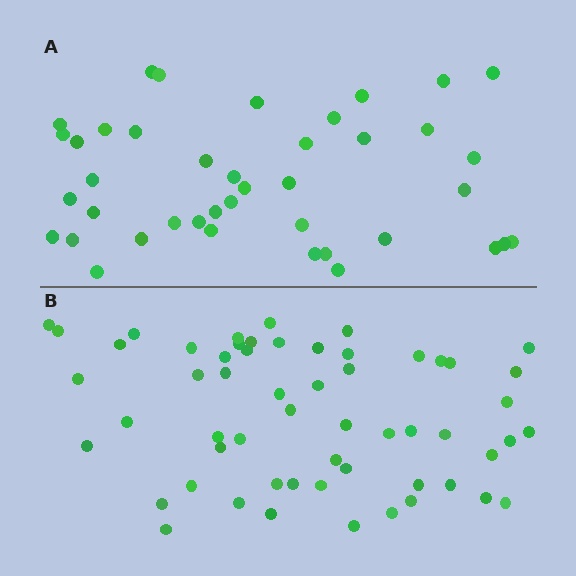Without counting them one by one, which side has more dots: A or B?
Region B (the bottom region) has more dots.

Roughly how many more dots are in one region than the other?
Region B has approximately 15 more dots than region A.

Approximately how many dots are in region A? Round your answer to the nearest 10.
About 40 dots. (The exact count is 41, which rounds to 40.)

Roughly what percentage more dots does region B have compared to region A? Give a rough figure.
About 40% more.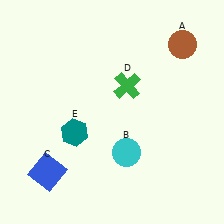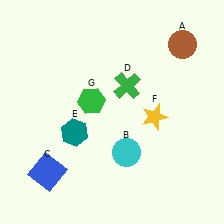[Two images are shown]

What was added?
A yellow star (F), a green hexagon (G) were added in Image 2.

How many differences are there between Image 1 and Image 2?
There are 2 differences between the two images.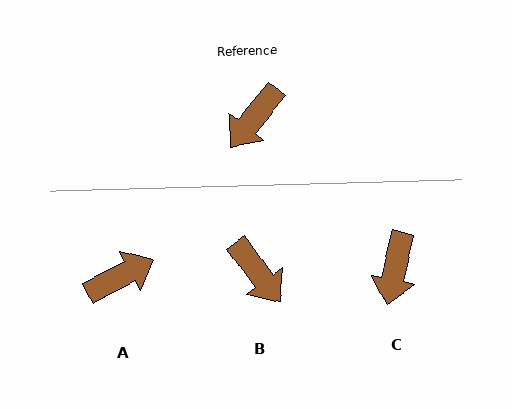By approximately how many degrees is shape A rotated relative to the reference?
Approximately 156 degrees counter-clockwise.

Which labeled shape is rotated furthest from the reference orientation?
A, about 156 degrees away.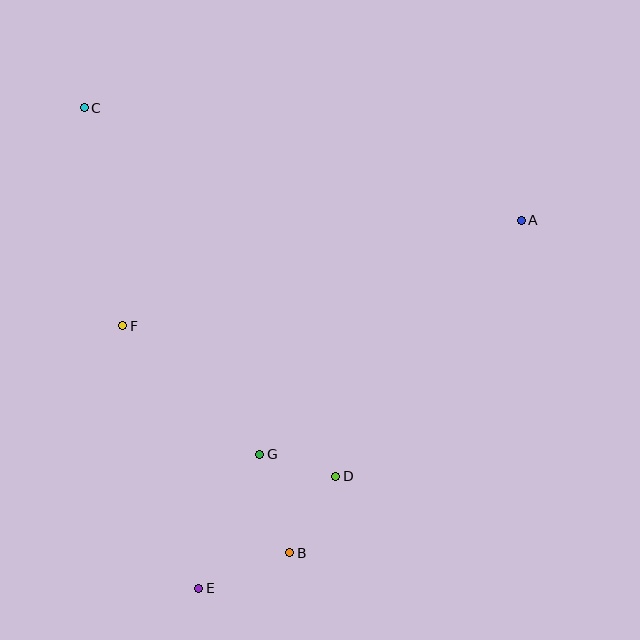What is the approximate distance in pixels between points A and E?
The distance between A and E is approximately 489 pixels.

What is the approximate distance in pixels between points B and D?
The distance between B and D is approximately 89 pixels.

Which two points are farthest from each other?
Points C and E are farthest from each other.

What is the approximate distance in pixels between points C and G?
The distance between C and G is approximately 389 pixels.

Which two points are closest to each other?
Points D and G are closest to each other.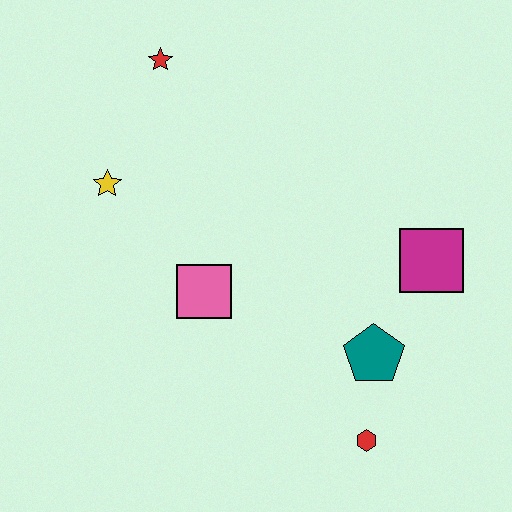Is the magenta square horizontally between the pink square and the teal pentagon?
No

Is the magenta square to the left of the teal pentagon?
No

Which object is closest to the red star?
The yellow star is closest to the red star.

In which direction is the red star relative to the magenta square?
The red star is to the left of the magenta square.